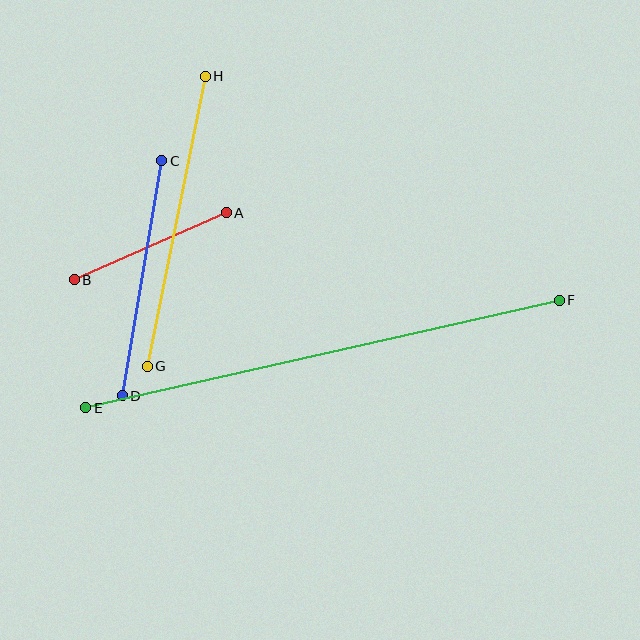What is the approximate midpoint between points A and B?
The midpoint is at approximately (150, 246) pixels.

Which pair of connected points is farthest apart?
Points E and F are farthest apart.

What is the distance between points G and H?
The distance is approximately 296 pixels.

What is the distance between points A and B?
The distance is approximately 166 pixels.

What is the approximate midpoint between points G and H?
The midpoint is at approximately (176, 221) pixels.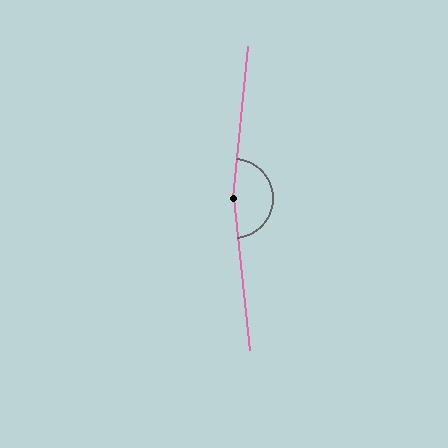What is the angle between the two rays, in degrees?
Approximately 169 degrees.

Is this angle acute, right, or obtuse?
It is obtuse.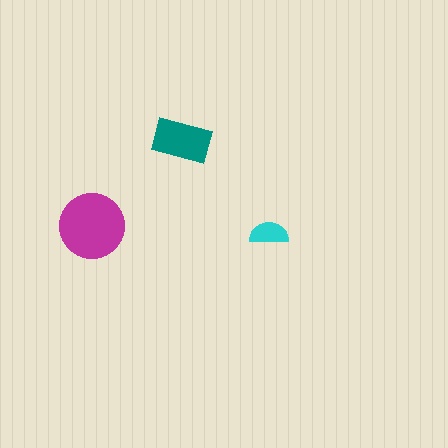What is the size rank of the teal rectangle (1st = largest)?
2nd.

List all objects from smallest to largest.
The cyan semicircle, the teal rectangle, the magenta circle.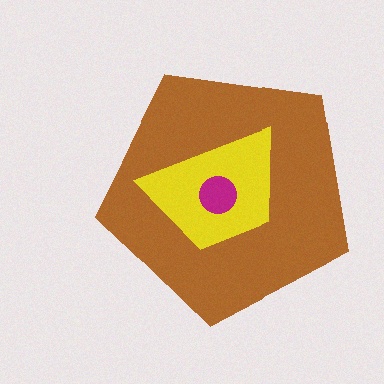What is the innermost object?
The magenta circle.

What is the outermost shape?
The brown pentagon.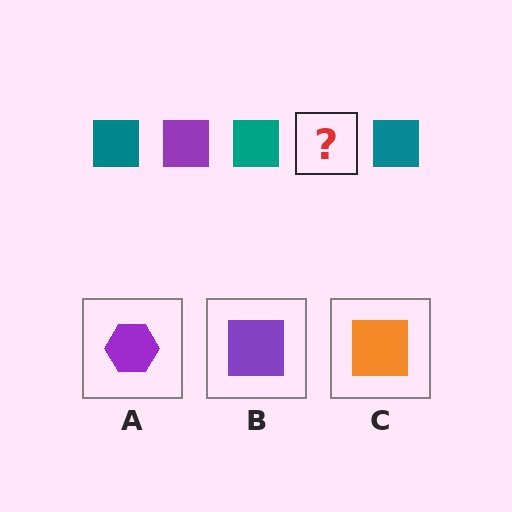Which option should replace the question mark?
Option B.